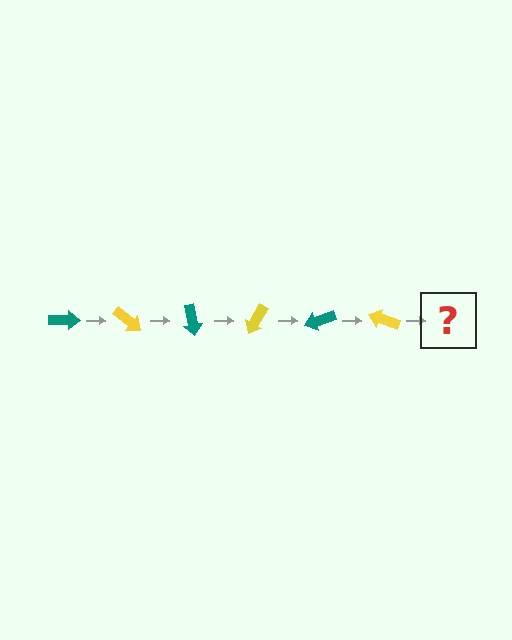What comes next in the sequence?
The next element should be a teal arrow, rotated 240 degrees from the start.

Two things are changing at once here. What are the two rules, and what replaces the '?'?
The two rules are that it rotates 40 degrees each step and the color cycles through teal and yellow. The '?' should be a teal arrow, rotated 240 degrees from the start.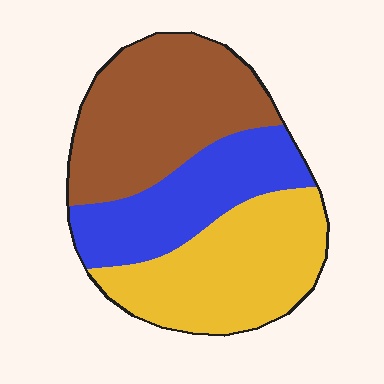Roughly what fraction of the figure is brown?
Brown covers about 40% of the figure.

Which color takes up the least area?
Blue, at roughly 25%.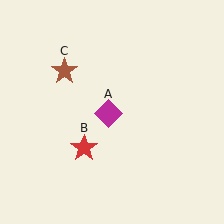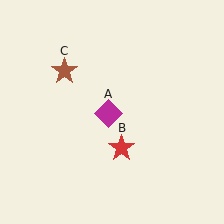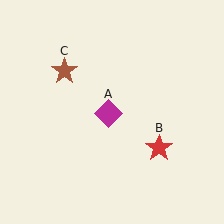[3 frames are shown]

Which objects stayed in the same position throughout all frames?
Magenta diamond (object A) and brown star (object C) remained stationary.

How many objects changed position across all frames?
1 object changed position: red star (object B).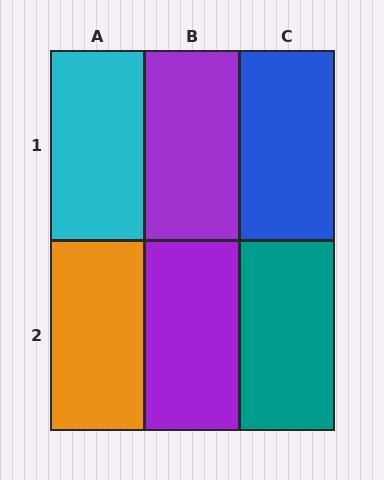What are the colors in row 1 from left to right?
Cyan, purple, blue.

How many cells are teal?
1 cell is teal.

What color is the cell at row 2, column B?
Purple.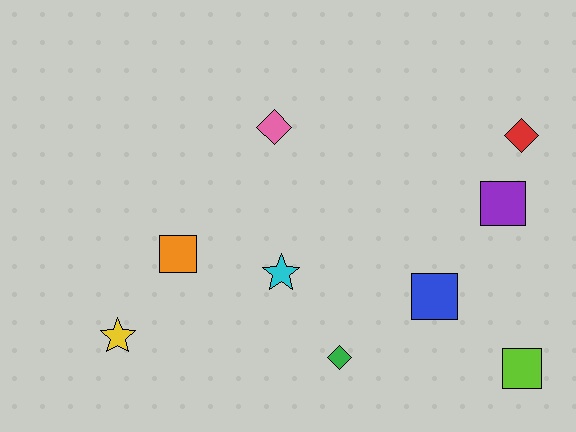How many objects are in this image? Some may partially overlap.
There are 9 objects.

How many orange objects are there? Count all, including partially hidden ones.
There is 1 orange object.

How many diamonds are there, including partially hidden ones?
There are 3 diamonds.